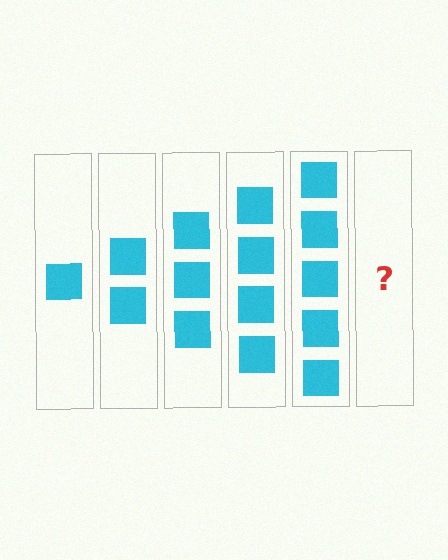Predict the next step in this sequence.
The next step is 6 squares.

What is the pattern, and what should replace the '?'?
The pattern is that each step adds one more square. The '?' should be 6 squares.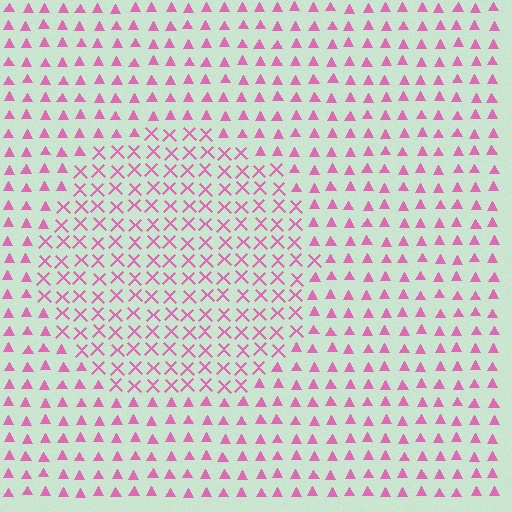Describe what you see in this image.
The image is filled with small pink elements arranged in a uniform grid. A circle-shaped region contains X marks, while the surrounding area contains triangles. The boundary is defined purely by the change in element shape.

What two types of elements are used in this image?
The image uses X marks inside the circle region and triangles outside it.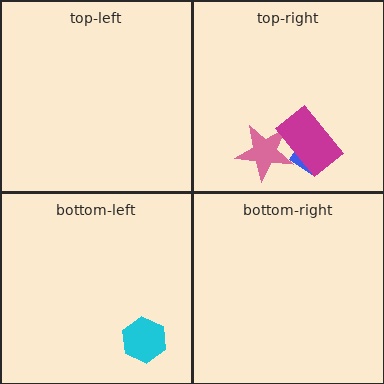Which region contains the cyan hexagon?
The bottom-left region.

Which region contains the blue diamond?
The top-right region.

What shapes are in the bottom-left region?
The cyan hexagon.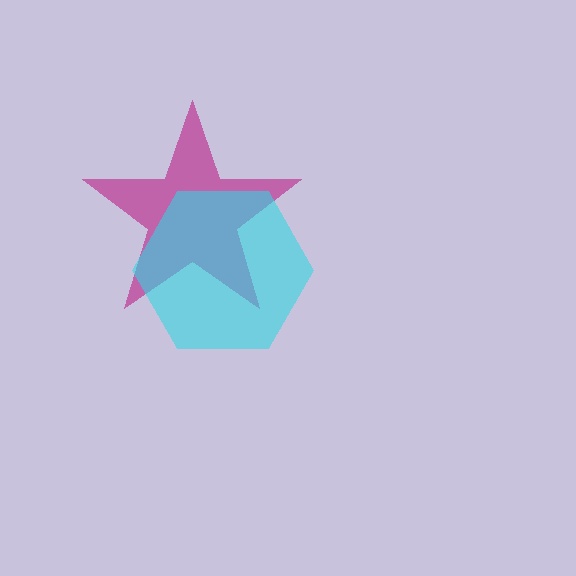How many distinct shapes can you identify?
There are 2 distinct shapes: a magenta star, a cyan hexagon.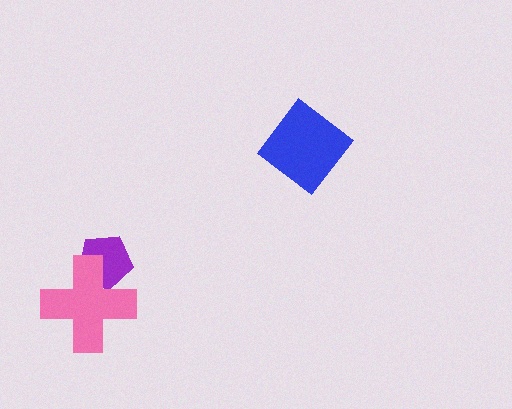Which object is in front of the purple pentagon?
The pink cross is in front of the purple pentagon.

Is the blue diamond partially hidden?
No, no other shape covers it.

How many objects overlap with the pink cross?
1 object overlaps with the pink cross.